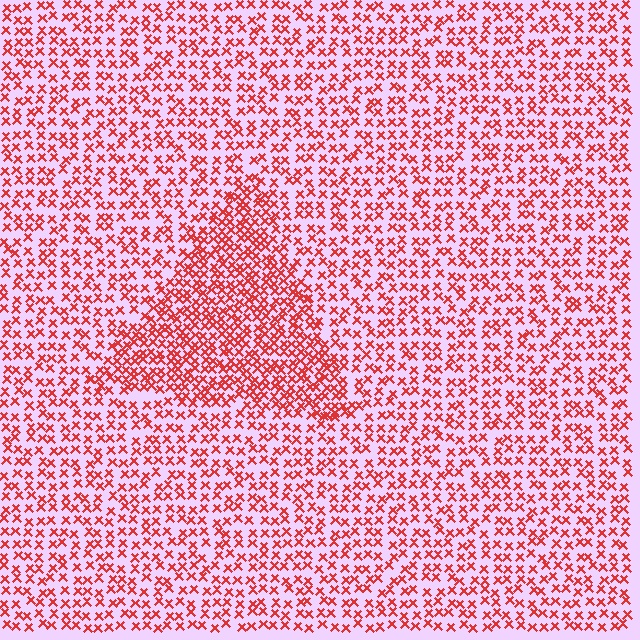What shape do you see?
I see a triangle.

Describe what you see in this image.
The image contains small red elements arranged at two different densities. A triangle-shaped region is visible where the elements are more densely packed than the surrounding area.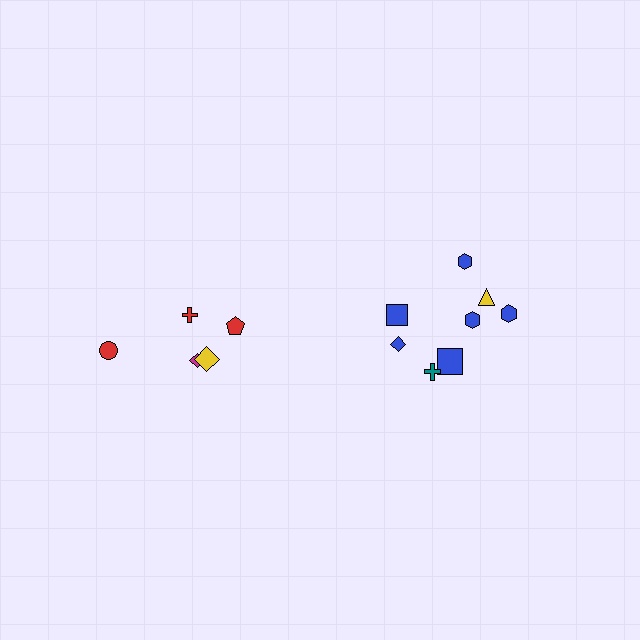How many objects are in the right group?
There are 8 objects.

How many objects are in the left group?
There are 5 objects.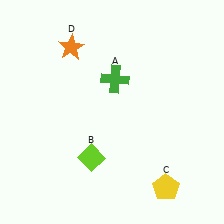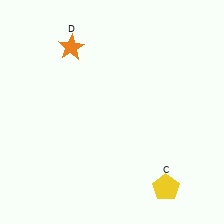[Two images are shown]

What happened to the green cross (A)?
The green cross (A) was removed in Image 2. It was in the top-right area of Image 1.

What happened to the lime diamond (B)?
The lime diamond (B) was removed in Image 2. It was in the bottom-left area of Image 1.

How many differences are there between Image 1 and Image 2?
There are 2 differences between the two images.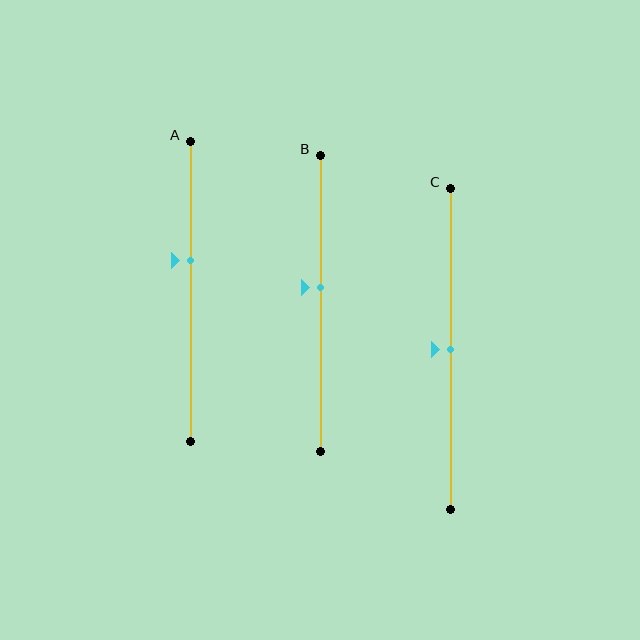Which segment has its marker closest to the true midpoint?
Segment C has its marker closest to the true midpoint.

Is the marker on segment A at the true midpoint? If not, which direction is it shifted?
No, the marker on segment A is shifted upward by about 10% of the segment length.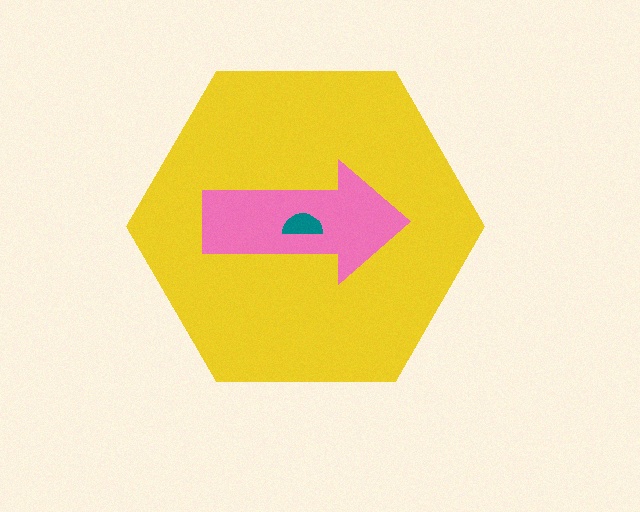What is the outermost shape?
The yellow hexagon.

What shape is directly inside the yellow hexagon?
The pink arrow.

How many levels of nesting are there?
3.